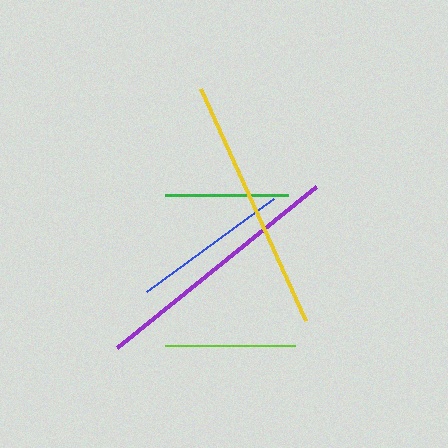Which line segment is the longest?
The purple line is the longest at approximately 255 pixels.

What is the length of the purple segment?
The purple segment is approximately 255 pixels long.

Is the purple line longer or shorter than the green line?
The purple line is longer than the green line.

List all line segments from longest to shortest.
From longest to shortest: purple, yellow, blue, lime, green.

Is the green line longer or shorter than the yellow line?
The yellow line is longer than the green line.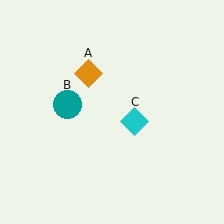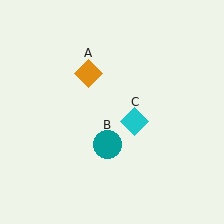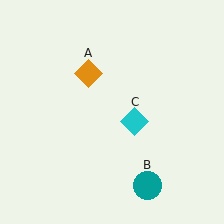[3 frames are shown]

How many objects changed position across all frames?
1 object changed position: teal circle (object B).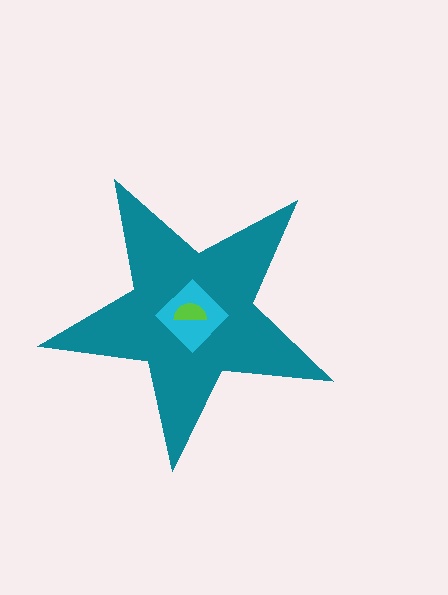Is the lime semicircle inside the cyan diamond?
Yes.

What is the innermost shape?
The lime semicircle.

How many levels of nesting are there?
3.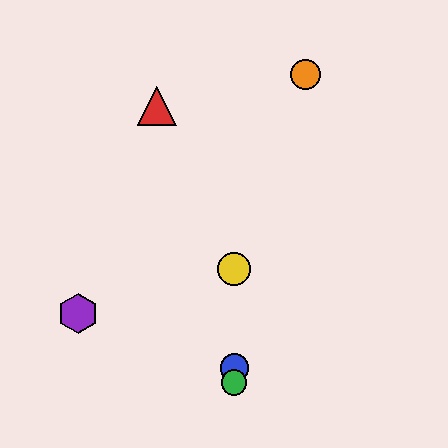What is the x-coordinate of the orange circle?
The orange circle is at x≈306.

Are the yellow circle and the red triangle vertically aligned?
No, the yellow circle is at x≈234 and the red triangle is at x≈157.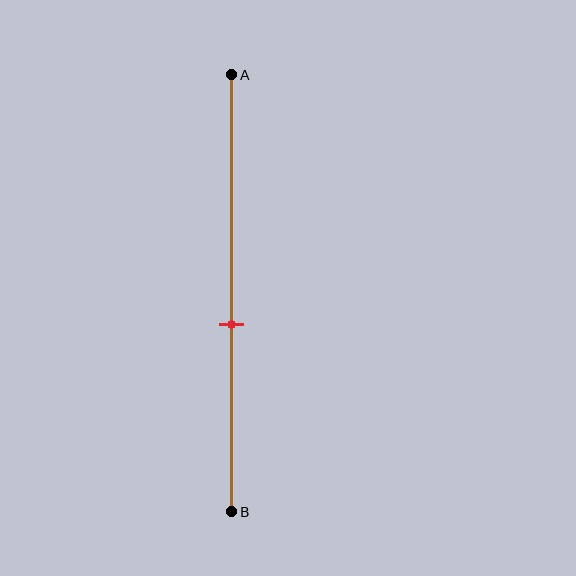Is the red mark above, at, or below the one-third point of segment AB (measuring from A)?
The red mark is below the one-third point of segment AB.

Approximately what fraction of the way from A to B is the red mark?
The red mark is approximately 55% of the way from A to B.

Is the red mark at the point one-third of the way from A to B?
No, the mark is at about 55% from A, not at the 33% one-third point.